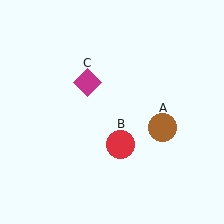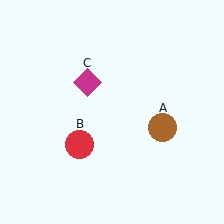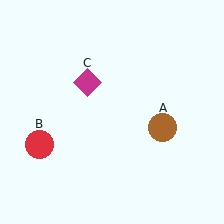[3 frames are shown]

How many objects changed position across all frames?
1 object changed position: red circle (object B).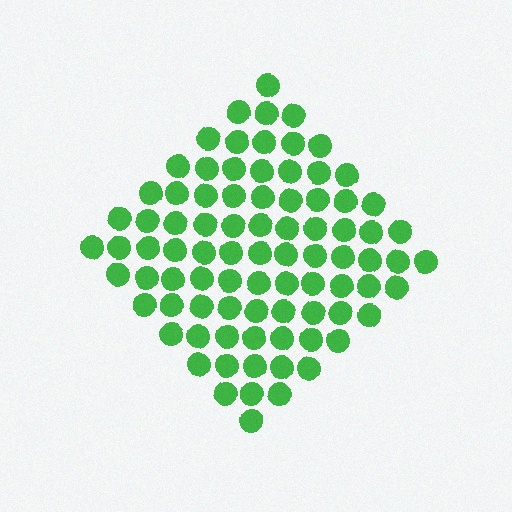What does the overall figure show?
The overall figure shows a diamond.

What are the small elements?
The small elements are circles.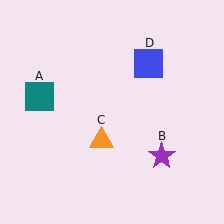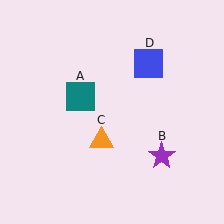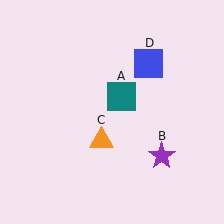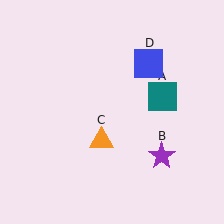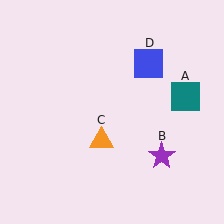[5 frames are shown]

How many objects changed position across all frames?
1 object changed position: teal square (object A).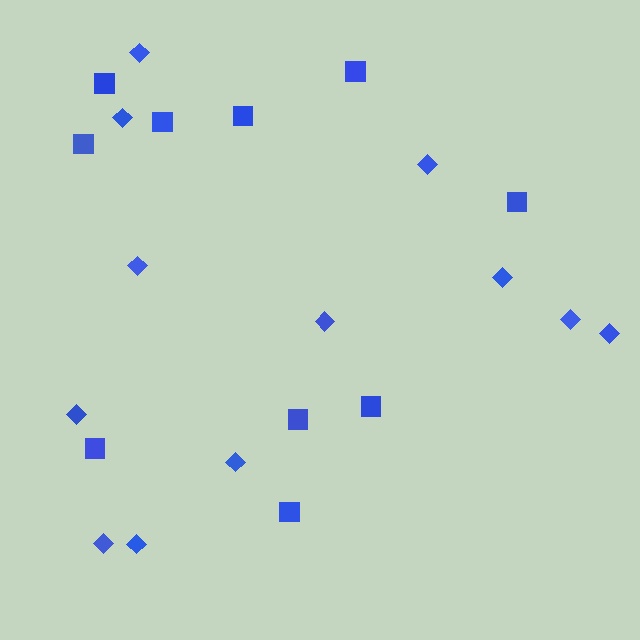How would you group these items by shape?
There are 2 groups: one group of squares (10) and one group of diamonds (12).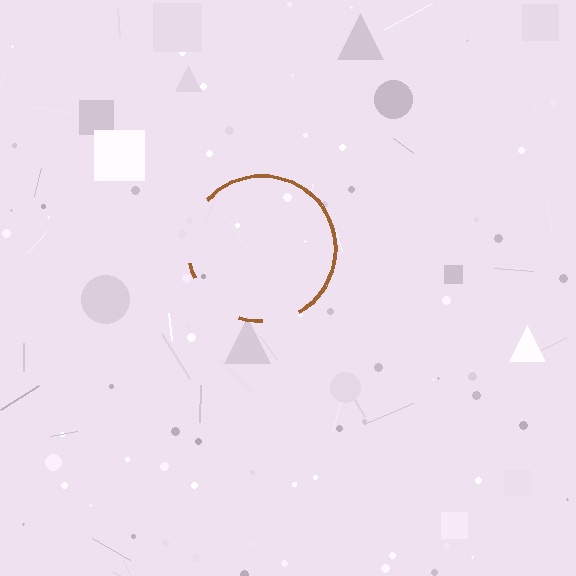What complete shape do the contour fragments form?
The contour fragments form a circle.